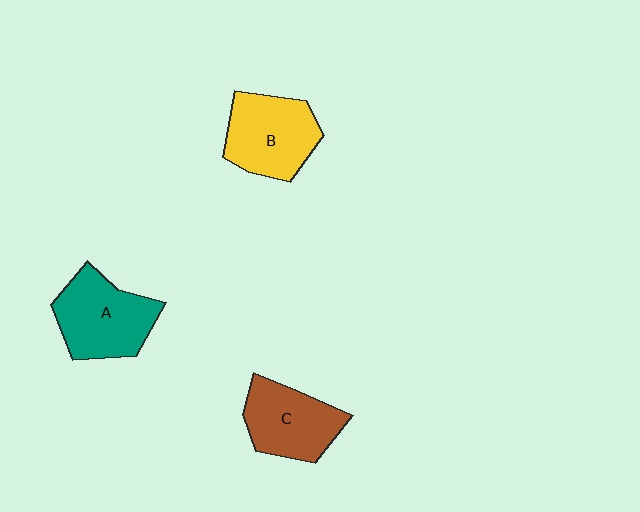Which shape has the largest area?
Shape A (teal).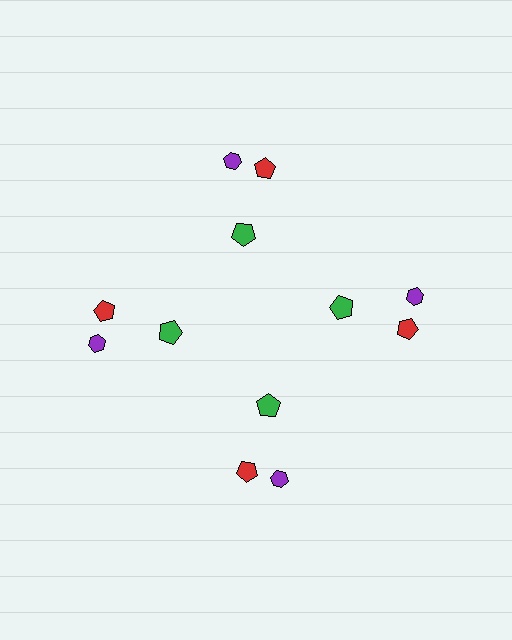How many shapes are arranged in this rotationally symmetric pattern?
There are 12 shapes, arranged in 4 groups of 3.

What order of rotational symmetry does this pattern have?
This pattern has 4-fold rotational symmetry.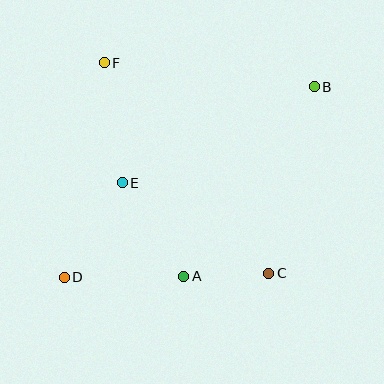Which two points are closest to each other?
Points A and C are closest to each other.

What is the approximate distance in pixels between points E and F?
The distance between E and F is approximately 121 pixels.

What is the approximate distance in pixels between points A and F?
The distance between A and F is approximately 228 pixels.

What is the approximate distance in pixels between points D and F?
The distance between D and F is approximately 218 pixels.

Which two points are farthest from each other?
Points B and D are farthest from each other.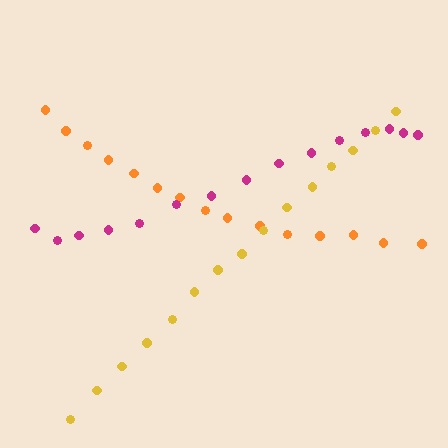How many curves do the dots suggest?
There are 3 distinct paths.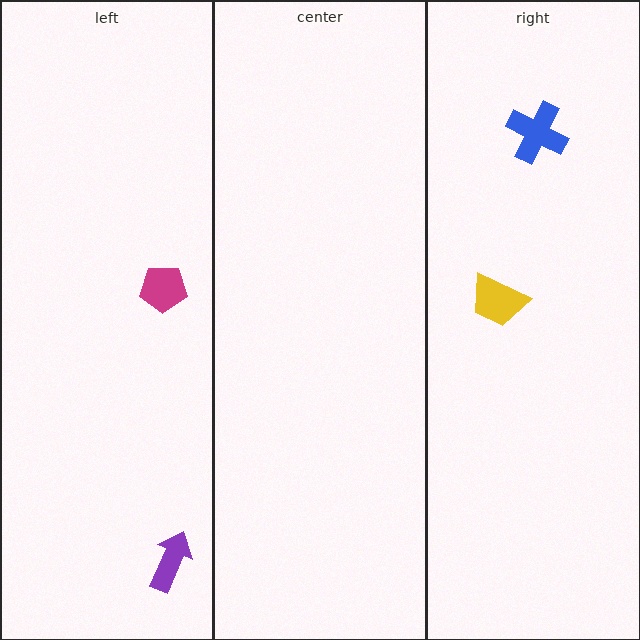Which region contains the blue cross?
The right region.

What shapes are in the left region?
The purple arrow, the magenta pentagon.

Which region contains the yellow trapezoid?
The right region.